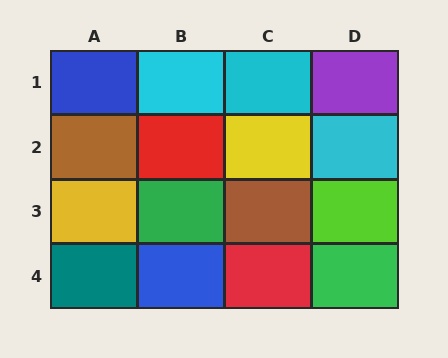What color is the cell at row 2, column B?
Red.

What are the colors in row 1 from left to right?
Blue, cyan, cyan, purple.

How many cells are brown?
2 cells are brown.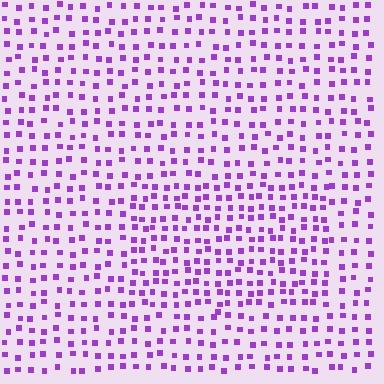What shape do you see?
I see a rectangle.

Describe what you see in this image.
The image contains small purple elements arranged at two different densities. A rectangle-shaped region is visible where the elements are more densely packed than the surrounding area.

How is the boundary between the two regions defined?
The boundary is defined by a change in element density (approximately 1.5x ratio). All elements are the same color, size, and shape.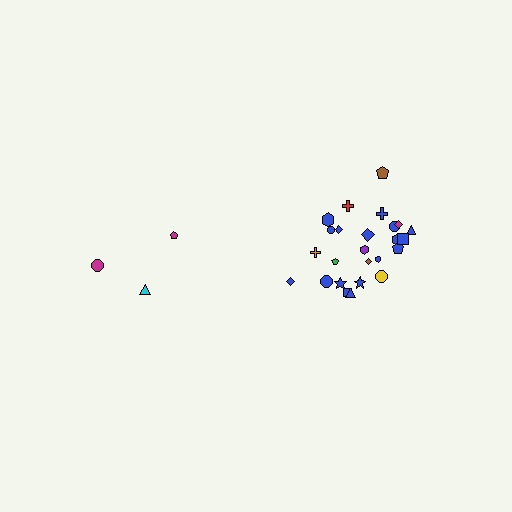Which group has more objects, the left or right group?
The right group.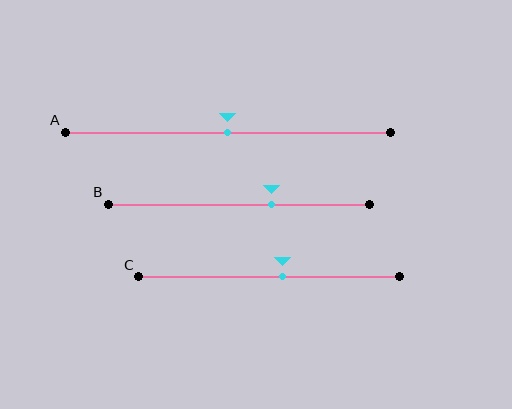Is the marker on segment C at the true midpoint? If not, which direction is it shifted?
No, the marker on segment C is shifted to the right by about 5% of the segment length.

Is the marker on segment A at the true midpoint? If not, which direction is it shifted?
Yes, the marker on segment A is at the true midpoint.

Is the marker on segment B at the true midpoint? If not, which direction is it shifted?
No, the marker on segment B is shifted to the right by about 13% of the segment length.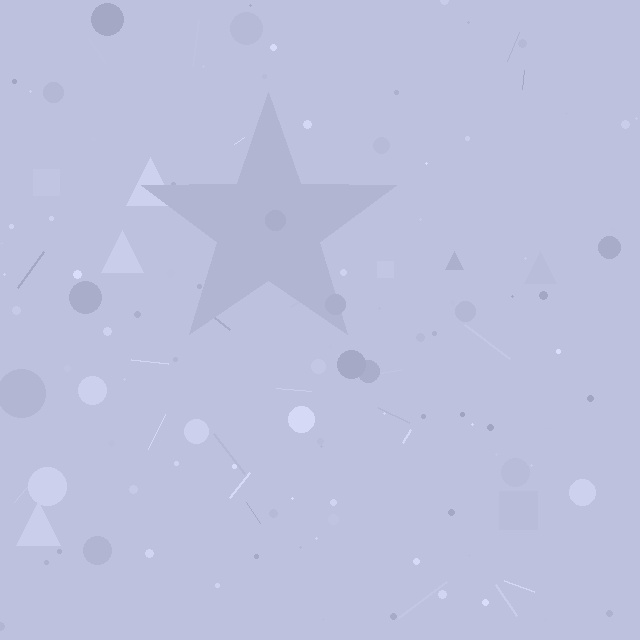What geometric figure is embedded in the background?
A star is embedded in the background.